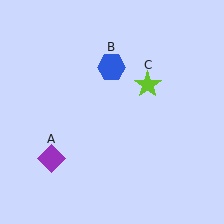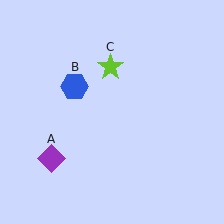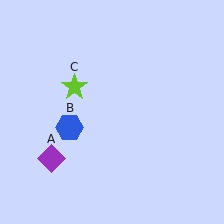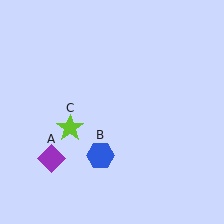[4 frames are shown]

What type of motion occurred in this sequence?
The blue hexagon (object B), lime star (object C) rotated counterclockwise around the center of the scene.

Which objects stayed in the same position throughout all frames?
Purple diamond (object A) remained stationary.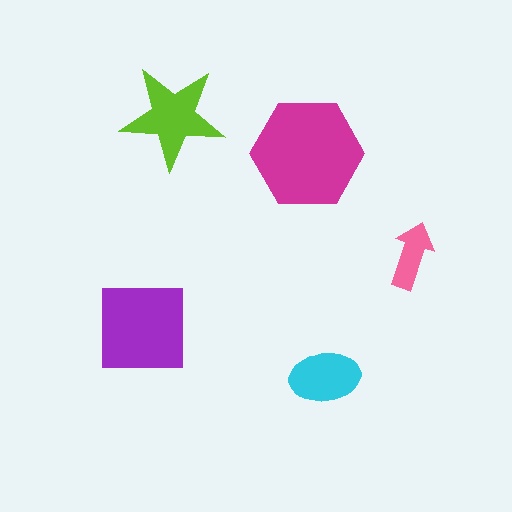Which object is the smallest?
The pink arrow.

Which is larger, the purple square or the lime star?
The purple square.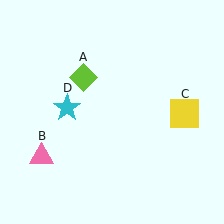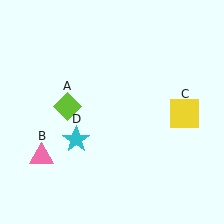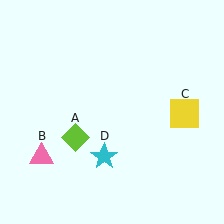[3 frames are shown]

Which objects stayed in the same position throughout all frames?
Pink triangle (object B) and yellow square (object C) remained stationary.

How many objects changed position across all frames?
2 objects changed position: lime diamond (object A), cyan star (object D).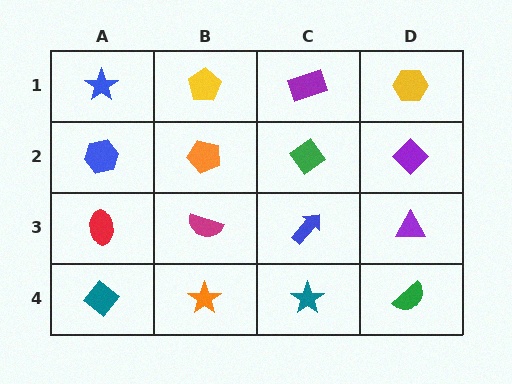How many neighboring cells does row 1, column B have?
3.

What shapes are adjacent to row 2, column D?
A yellow hexagon (row 1, column D), a purple triangle (row 3, column D), a green diamond (row 2, column C).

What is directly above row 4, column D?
A purple triangle.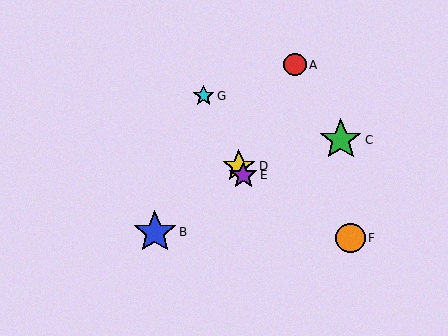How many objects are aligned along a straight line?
3 objects (D, E, G) are aligned along a straight line.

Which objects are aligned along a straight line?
Objects D, E, G are aligned along a straight line.